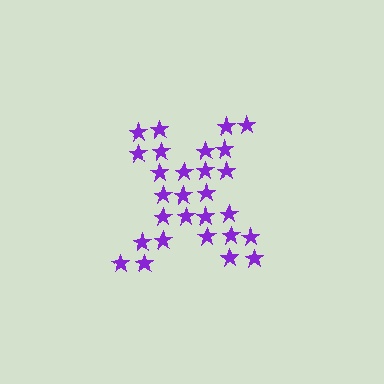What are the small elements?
The small elements are stars.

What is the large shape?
The large shape is the letter X.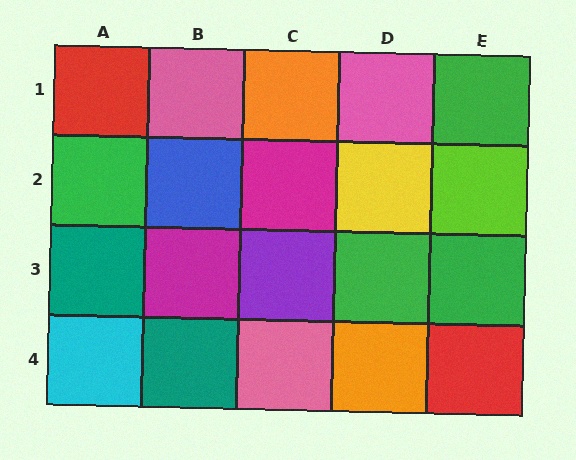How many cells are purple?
1 cell is purple.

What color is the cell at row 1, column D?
Pink.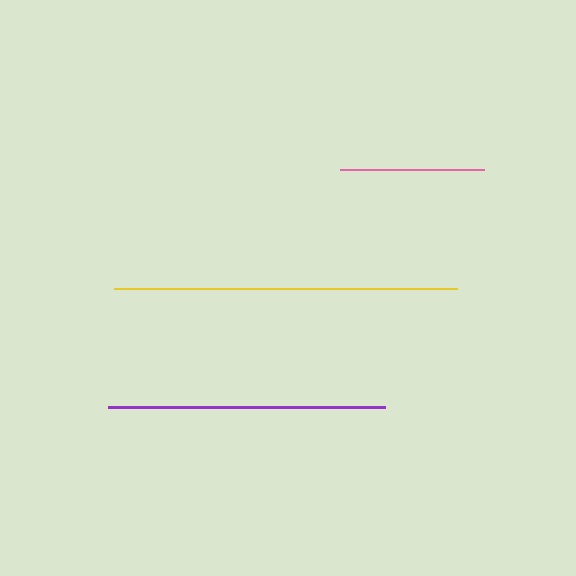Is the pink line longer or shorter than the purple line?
The purple line is longer than the pink line.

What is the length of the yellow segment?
The yellow segment is approximately 343 pixels long.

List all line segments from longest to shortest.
From longest to shortest: yellow, purple, pink.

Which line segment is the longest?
The yellow line is the longest at approximately 343 pixels.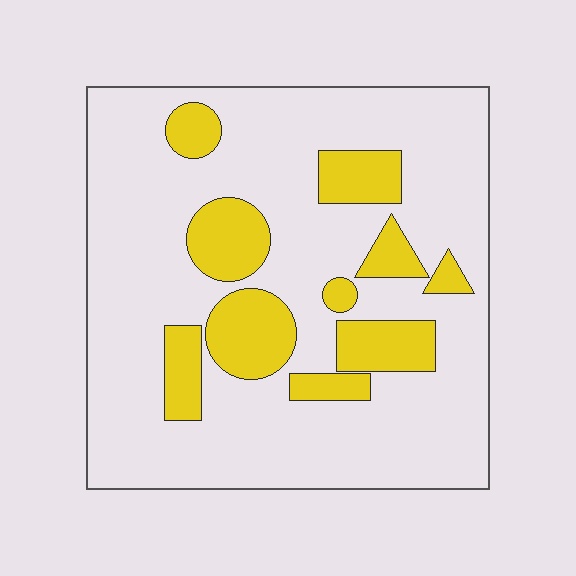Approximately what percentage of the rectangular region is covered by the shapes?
Approximately 20%.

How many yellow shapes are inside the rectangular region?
10.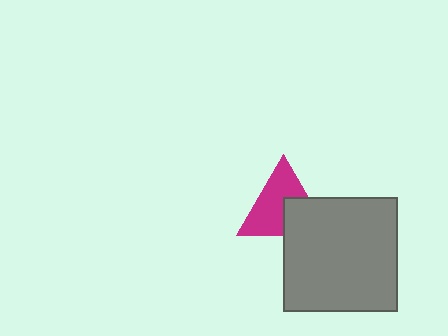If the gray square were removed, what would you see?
You would see the complete magenta triangle.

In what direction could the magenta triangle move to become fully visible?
The magenta triangle could move toward the upper-left. That would shift it out from behind the gray square entirely.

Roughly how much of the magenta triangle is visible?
About half of it is visible (roughly 64%).